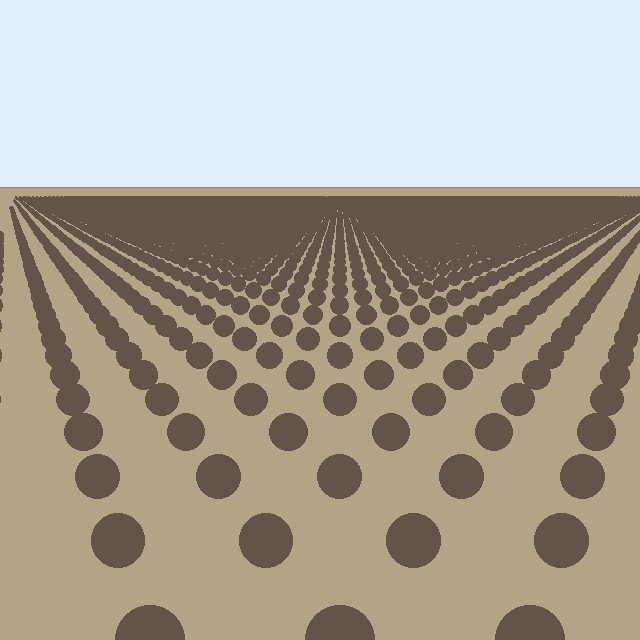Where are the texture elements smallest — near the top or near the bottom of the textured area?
Near the top.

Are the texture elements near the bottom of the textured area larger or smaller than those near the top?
Larger. Near the bottom, elements are closer to the viewer and appear at a bigger on-screen size.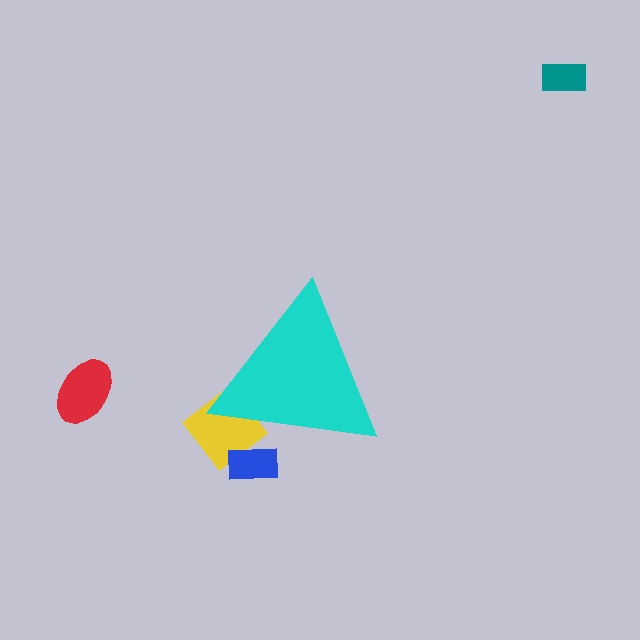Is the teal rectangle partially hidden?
No, the teal rectangle is fully visible.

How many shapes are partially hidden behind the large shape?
2 shapes are partially hidden.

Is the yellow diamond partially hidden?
Yes, the yellow diamond is partially hidden behind the cyan triangle.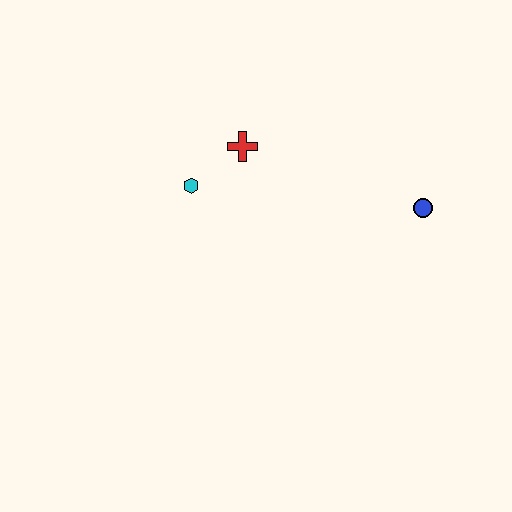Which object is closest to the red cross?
The cyan hexagon is closest to the red cross.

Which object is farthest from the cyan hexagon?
The blue circle is farthest from the cyan hexagon.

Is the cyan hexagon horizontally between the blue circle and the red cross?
No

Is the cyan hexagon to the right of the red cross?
No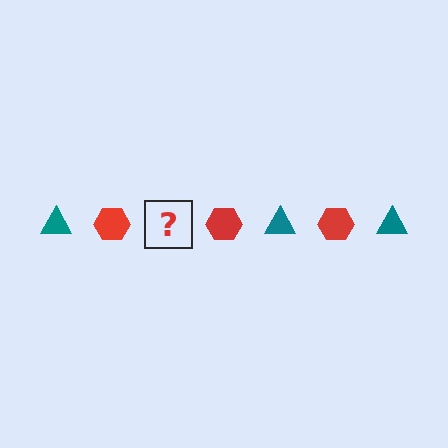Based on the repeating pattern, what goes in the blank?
The blank should be a teal triangle.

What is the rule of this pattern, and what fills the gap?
The rule is that the pattern alternates between teal triangle and red hexagon. The gap should be filled with a teal triangle.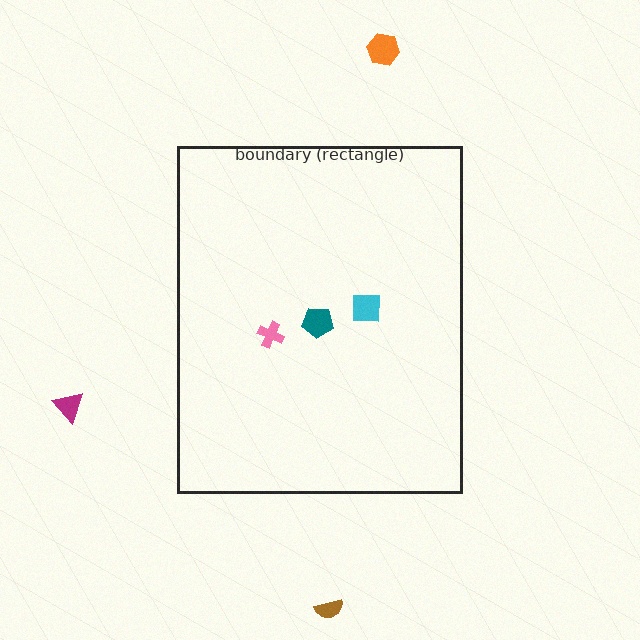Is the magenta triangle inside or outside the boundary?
Outside.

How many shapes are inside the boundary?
3 inside, 3 outside.